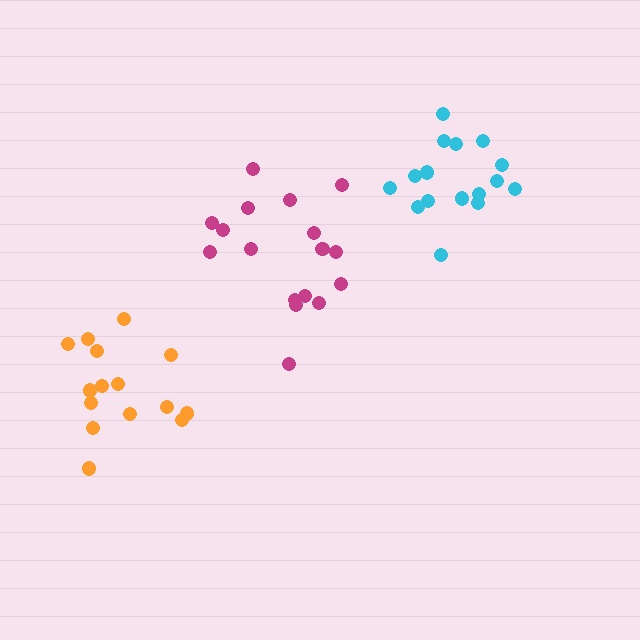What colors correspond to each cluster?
The clusters are colored: cyan, orange, magenta.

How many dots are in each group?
Group 1: 16 dots, Group 2: 15 dots, Group 3: 17 dots (48 total).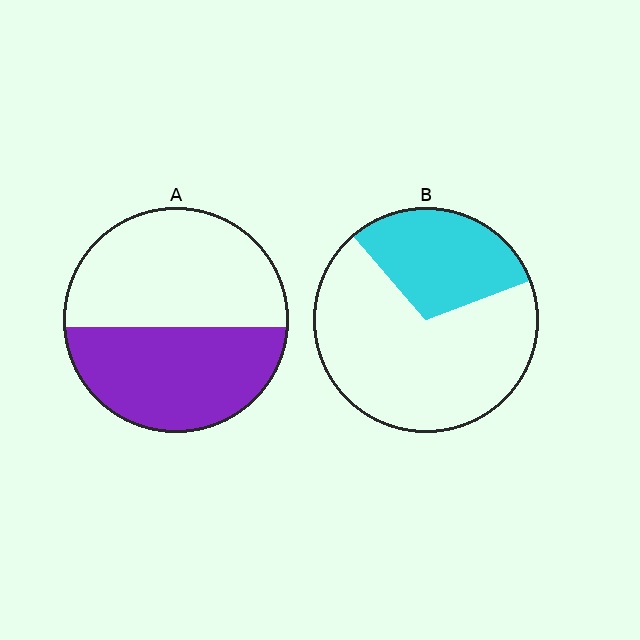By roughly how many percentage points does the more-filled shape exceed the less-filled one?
By roughly 15 percentage points (A over B).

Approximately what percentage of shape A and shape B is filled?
A is approximately 45% and B is approximately 30%.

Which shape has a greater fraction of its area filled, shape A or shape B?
Shape A.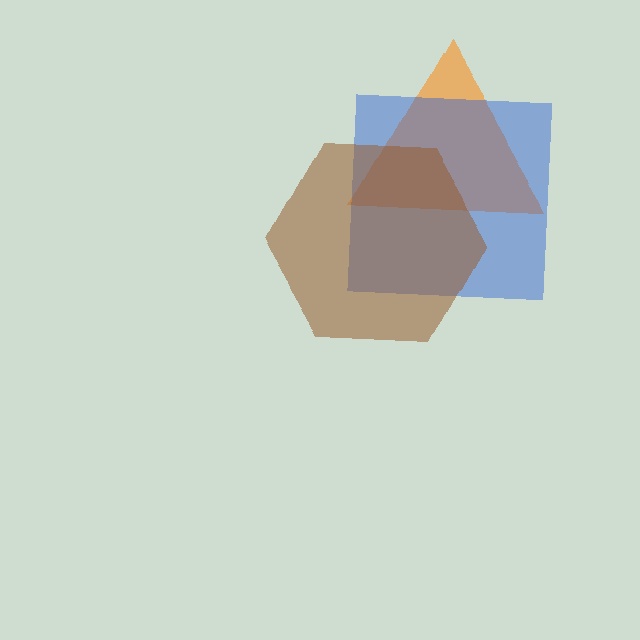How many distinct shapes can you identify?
There are 3 distinct shapes: an orange triangle, a blue square, a brown hexagon.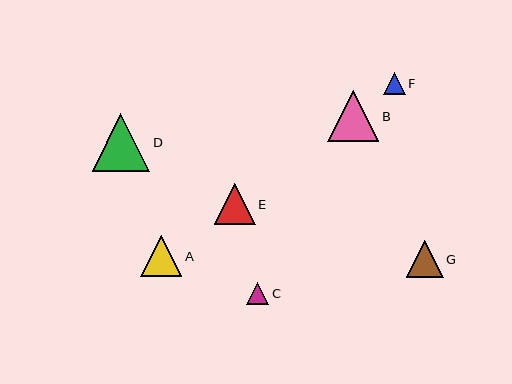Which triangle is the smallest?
Triangle F is the smallest with a size of approximately 22 pixels.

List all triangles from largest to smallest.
From largest to smallest: D, B, A, E, G, C, F.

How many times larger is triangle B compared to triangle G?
Triangle B is approximately 1.4 times the size of triangle G.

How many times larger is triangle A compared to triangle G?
Triangle A is approximately 1.1 times the size of triangle G.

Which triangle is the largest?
Triangle D is the largest with a size of approximately 58 pixels.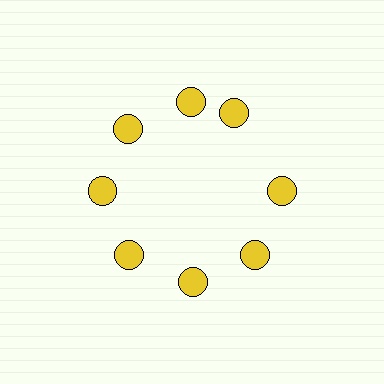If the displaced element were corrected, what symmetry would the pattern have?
It would have 8-fold rotational symmetry — the pattern would map onto itself every 45 degrees.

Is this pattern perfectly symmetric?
No. The 8 yellow circles are arranged in a ring, but one element near the 2 o'clock position is rotated out of alignment along the ring, breaking the 8-fold rotational symmetry.